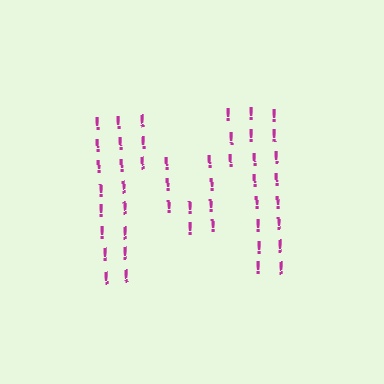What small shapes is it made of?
It is made of small exclamation marks.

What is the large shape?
The large shape is the letter M.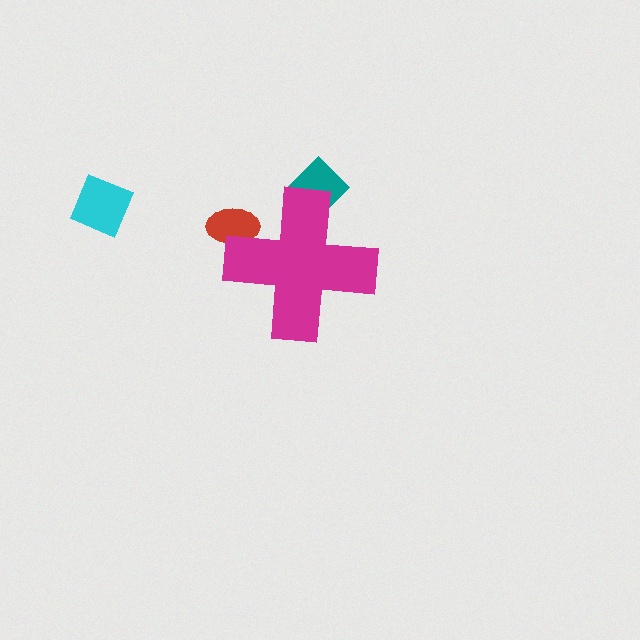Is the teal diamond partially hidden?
Yes, the teal diamond is partially hidden behind the magenta cross.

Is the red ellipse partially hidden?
Yes, the red ellipse is partially hidden behind the magenta cross.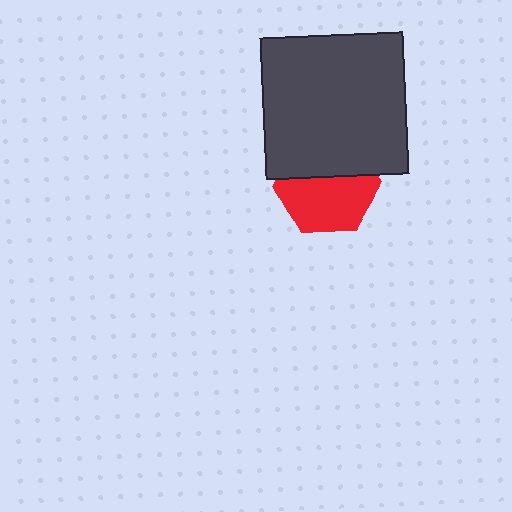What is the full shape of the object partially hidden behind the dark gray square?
The partially hidden object is a red hexagon.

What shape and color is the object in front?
The object in front is a dark gray square.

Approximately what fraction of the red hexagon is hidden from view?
Roughly 42% of the red hexagon is hidden behind the dark gray square.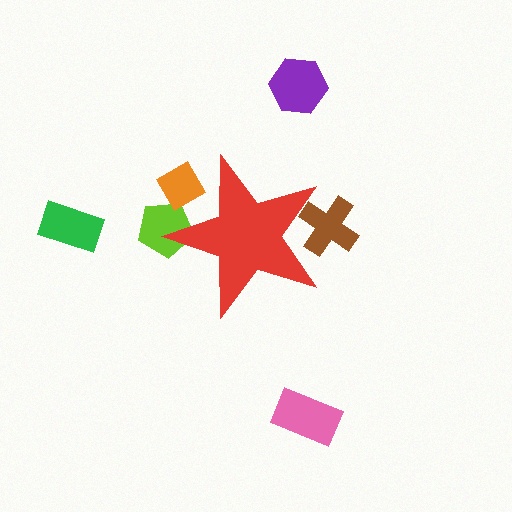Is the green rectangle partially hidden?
No, the green rectangle is fully visible.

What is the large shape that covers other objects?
A red star.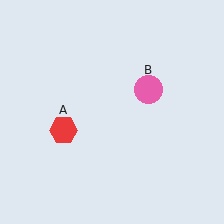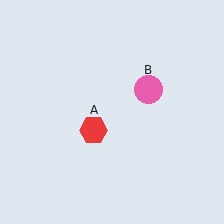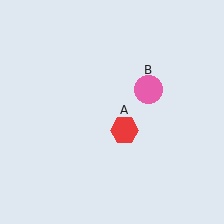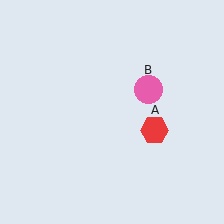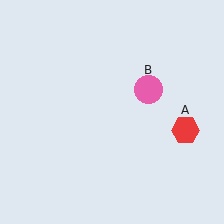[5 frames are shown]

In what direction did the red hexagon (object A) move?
The red hexagon (object A) moved right.